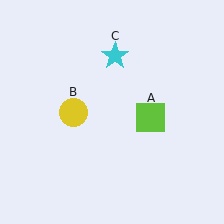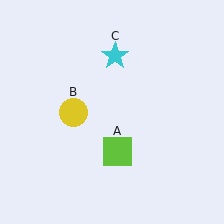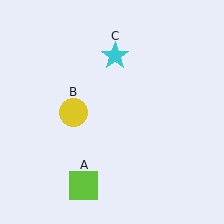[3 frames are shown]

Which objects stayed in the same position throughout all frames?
Yellow circle (object B) and cyan star (object C) remained stationary.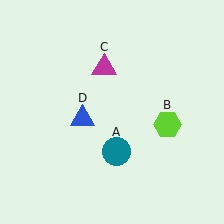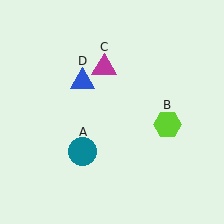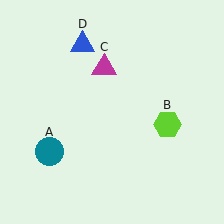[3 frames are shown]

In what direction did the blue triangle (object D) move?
The blue triangle (object D) moved up.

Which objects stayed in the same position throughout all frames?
Lime hexagon (object B) and magenta triangle (object C) remained stationary.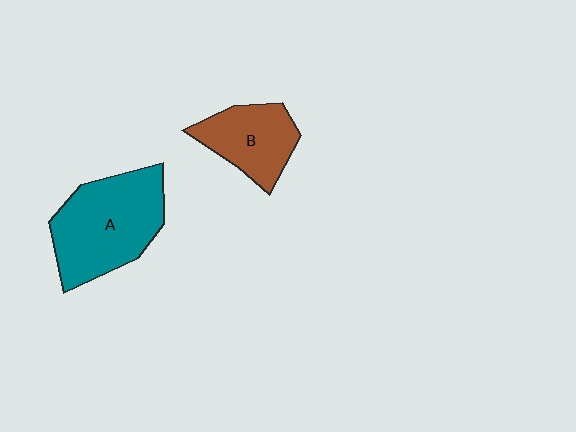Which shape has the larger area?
Shape A (teal).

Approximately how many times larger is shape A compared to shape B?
Approximately 1.6 times.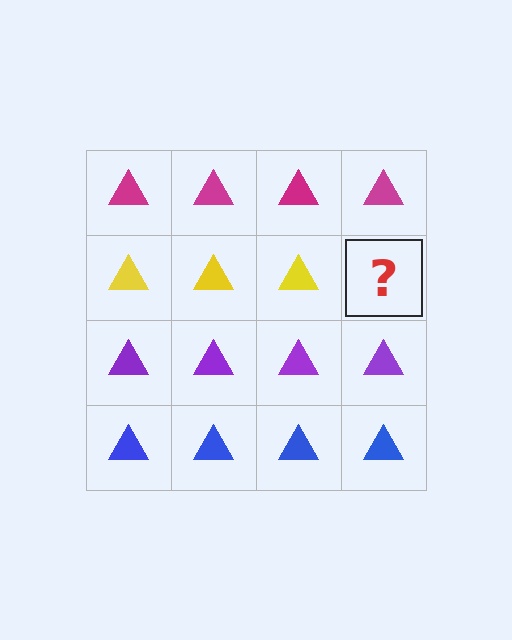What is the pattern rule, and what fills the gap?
The rule is that each row has a consistent color. The gap should be filled with a yellow triangle.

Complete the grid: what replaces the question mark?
The question mark should be replaced with a yellow triangle.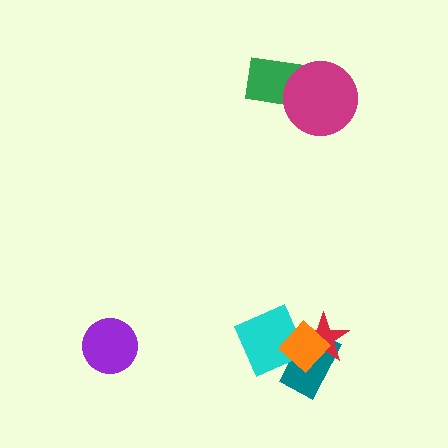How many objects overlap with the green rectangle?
1 object overlaps with the green rectangle.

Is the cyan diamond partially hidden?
Yes, it is partially covered by another shape.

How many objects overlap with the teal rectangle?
3 objects overlap with the teal rectangle.